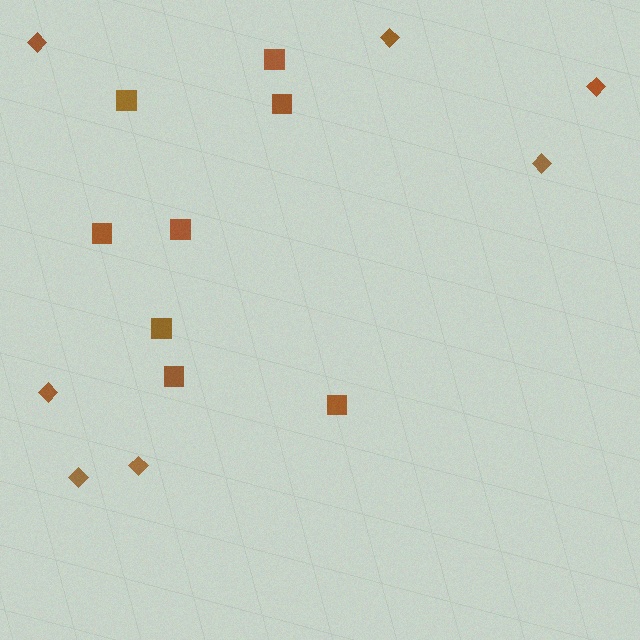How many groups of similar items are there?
There are 2 groups: one group of diamonds (7) and one group of squares (8).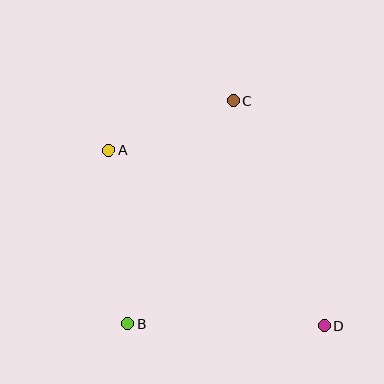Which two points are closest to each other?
Points A and C are closest to each other.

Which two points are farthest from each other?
Points A and D are farthest from each other.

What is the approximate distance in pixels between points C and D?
The distance between C and D is approximately 243 pixels.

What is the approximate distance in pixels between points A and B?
The distance between A and B is approximately 175 pixels.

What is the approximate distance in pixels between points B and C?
The distance between B and C is approximately 247 pixels.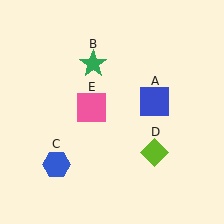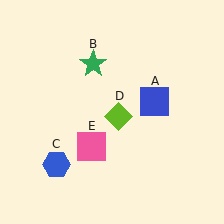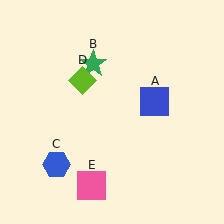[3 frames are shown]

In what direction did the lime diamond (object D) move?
The lime diamond (object D) moved up and to the left.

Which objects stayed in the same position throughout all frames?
Blue square (object A) and green star (object B) and blue hexagon (object C) remained stationary.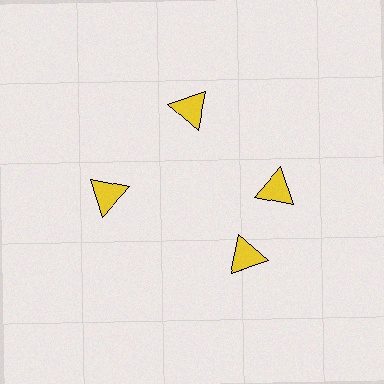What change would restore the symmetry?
The symmetry would be restored by rotating it back into even spacing with its neighbors so that all 4 triangles sit at equal angles and equal distance from the center.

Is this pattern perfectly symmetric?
No. The 4 yellow triangles are arranged in a ring, but one element near the 6 o'clock position is rotated out of alignment along the ring, breaking the 4-fold rotational symmetry.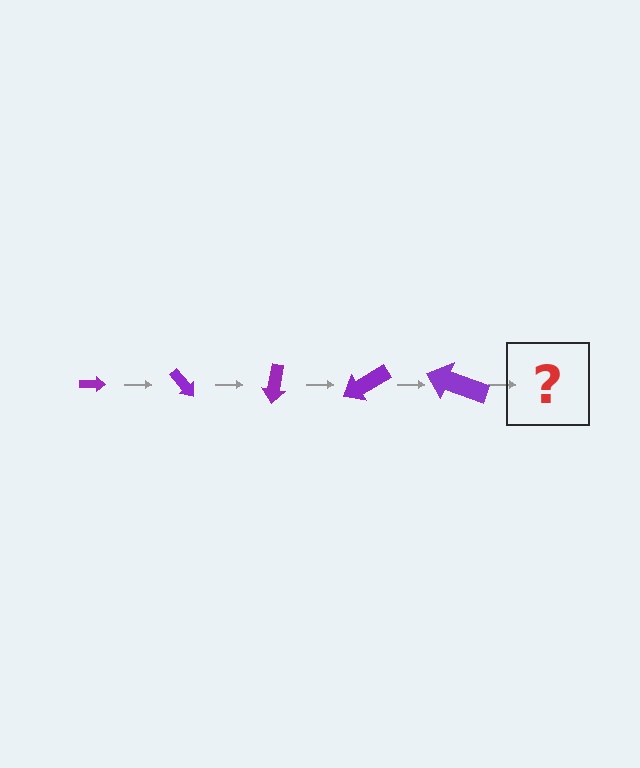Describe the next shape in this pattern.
It should be an arrow, larger than the previous one and rotated 250 degrees from the start.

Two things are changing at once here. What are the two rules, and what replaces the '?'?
The two rules are that the arrow grows larger each step and it rotates 50 degrees each step. The '?' should be an arrow, larger than the previous one and rotated 250 degrees from the start.